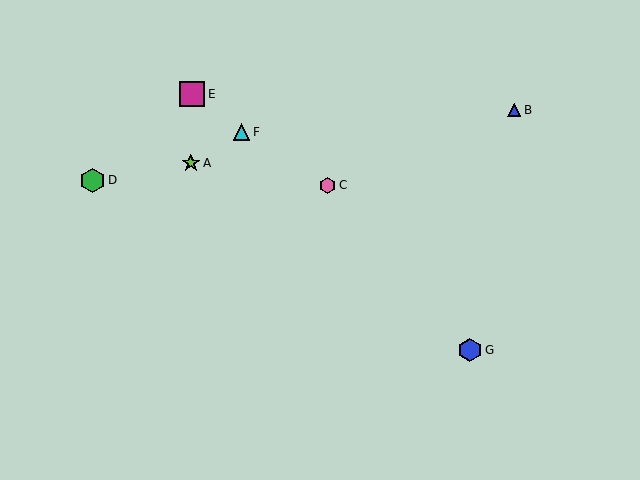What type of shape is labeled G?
Shape G is a blue hexagon.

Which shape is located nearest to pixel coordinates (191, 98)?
The magenta square (labeled E) at (192, 94) is nearest to that location.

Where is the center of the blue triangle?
The center of the blue triangle is at (514, 110).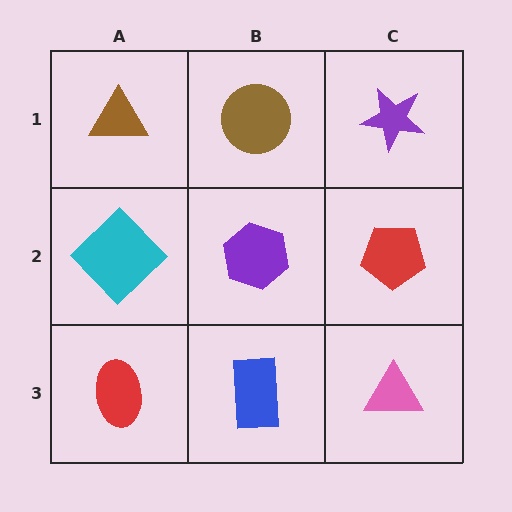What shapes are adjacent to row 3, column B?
A purple hexagon (row 2, column B), a red ellipse (row 3, column A), a pink triangle (row 3, column C).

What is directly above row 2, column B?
A brown circle.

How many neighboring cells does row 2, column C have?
3.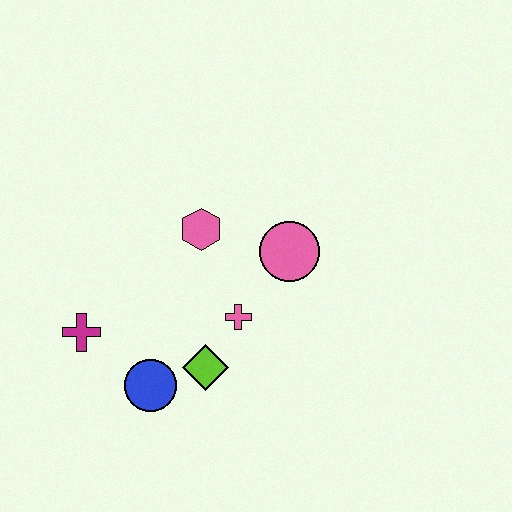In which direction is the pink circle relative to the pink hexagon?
The pink circle is to the right of the pink hexagon.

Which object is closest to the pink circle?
The pink cross is closest to the pink circle.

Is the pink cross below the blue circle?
No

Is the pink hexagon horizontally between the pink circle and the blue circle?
Yes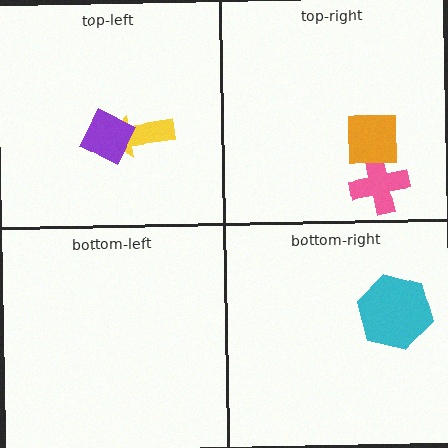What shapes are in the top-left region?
The yellow arrow, the purple diamond.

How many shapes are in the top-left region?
2.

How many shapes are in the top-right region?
2.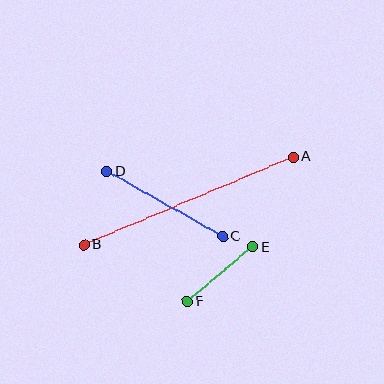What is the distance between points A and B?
The distance is approximately 227 pixels.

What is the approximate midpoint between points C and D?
The midpoint is at approximately (165, 204) pixels.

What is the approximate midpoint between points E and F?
The midpoint is at approximately (220, 274) pixels.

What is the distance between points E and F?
The distance is approximately 85 pixels.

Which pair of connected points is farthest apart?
Points A and B are farthest apart.